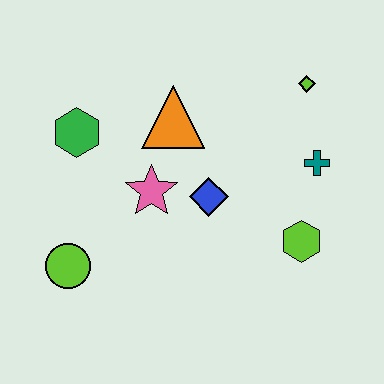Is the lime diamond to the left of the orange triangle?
No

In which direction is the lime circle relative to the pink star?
The lime circle is to the left of the pink star.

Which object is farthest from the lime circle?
The lime diamond is farthest from the lime circle.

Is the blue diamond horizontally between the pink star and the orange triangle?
No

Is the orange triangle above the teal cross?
Yes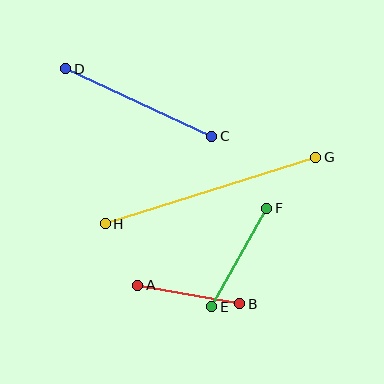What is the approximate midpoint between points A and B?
The midpoint is at approximately (189, 295) pixels.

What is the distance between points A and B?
The distance is approximately 104 pixels.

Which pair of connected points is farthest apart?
Points G and H are farthest apart.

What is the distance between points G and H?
The distance is approximately 221 pixels.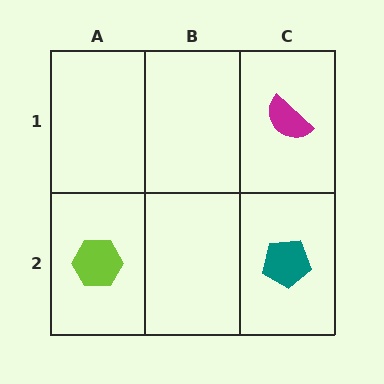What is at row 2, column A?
A lime hexagon.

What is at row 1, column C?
A magenta semicircle.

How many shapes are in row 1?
1 shape.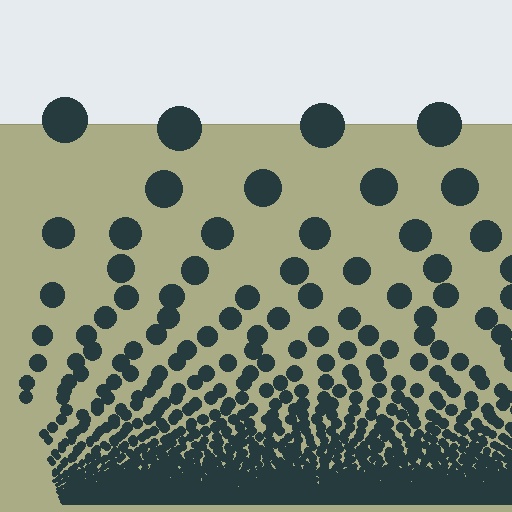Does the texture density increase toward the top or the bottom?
Density increases toward the bottom.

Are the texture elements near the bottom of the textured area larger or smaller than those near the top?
Smaller. The gradient is inverted — elements near the bottom are smaller and denser.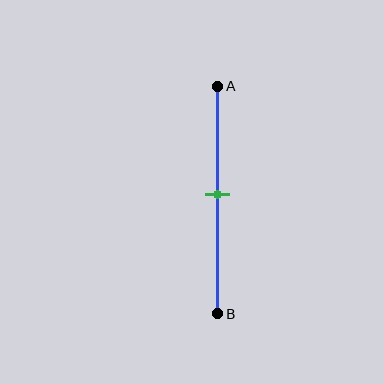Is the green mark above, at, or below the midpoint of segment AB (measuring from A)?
The green mark is approximately at the midpoint of segment AB.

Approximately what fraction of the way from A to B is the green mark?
The green mark is approximately 50% of the way from A to B.